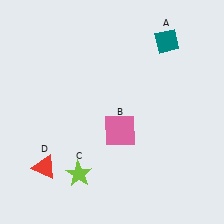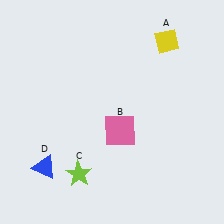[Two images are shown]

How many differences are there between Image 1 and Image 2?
There are 2 differences between the two images.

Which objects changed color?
A changed from teal to yellow. D changed from red to blue.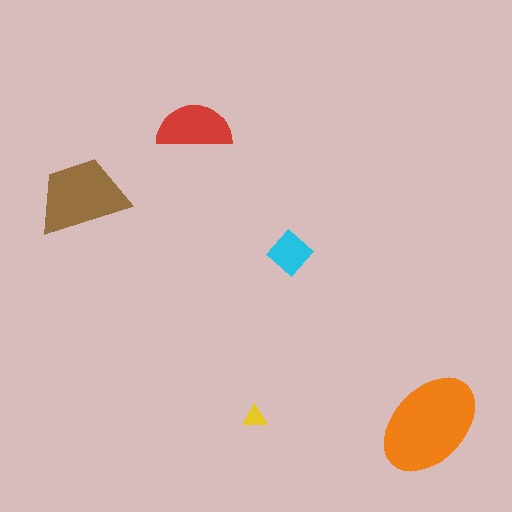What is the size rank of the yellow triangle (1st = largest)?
5th.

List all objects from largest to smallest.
The orange ellipse, the brown trapezoid, the red semicircle, the cyan diamond, the yellow triangle.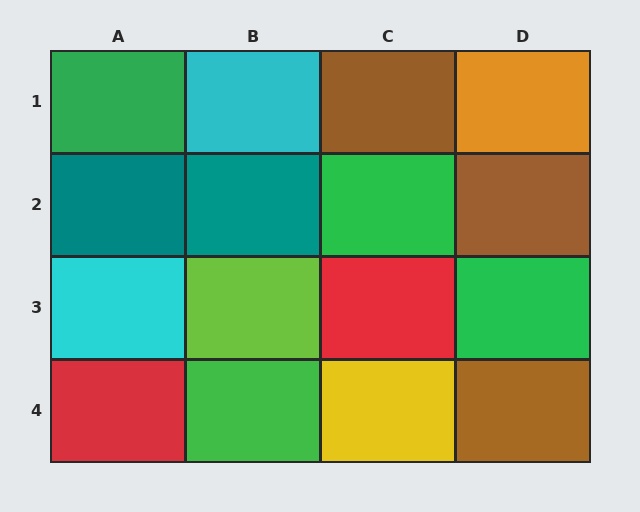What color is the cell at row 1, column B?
Cyan.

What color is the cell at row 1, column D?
Orange.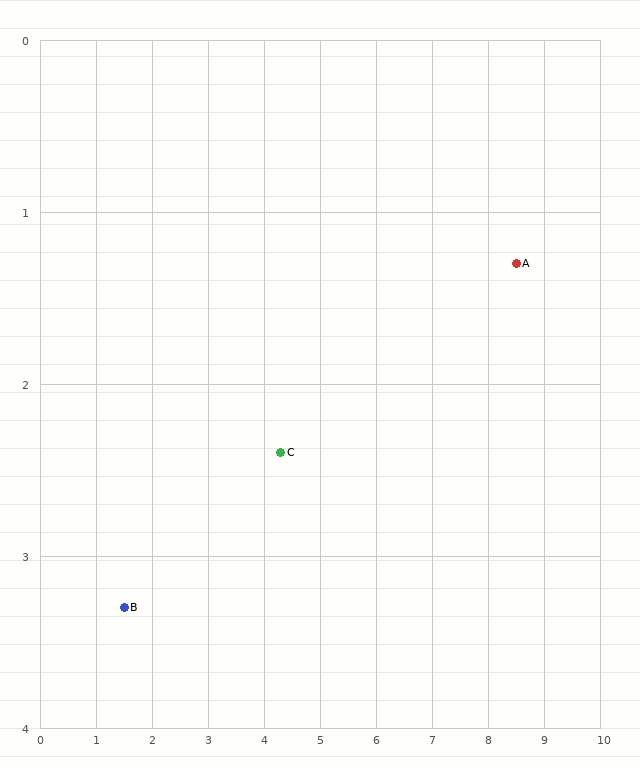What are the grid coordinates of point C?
Point C is at approximately (4.3, 2.4).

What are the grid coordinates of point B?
Point B is at approximately (1.5, 3.3).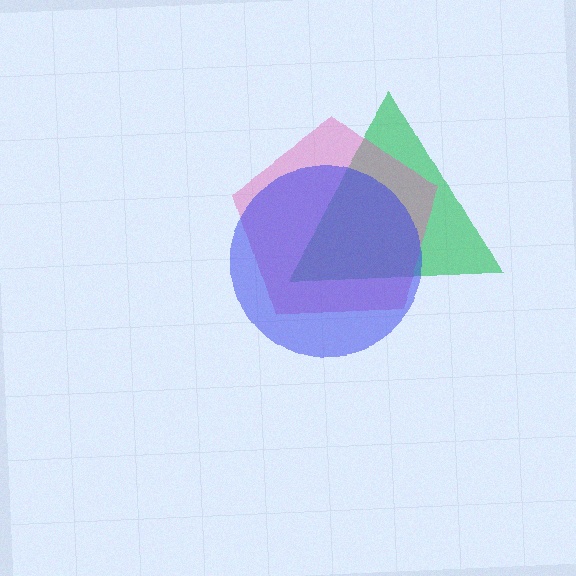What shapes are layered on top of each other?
The layered shapes are: a green triangle, a pink pentagon, a blue circle.